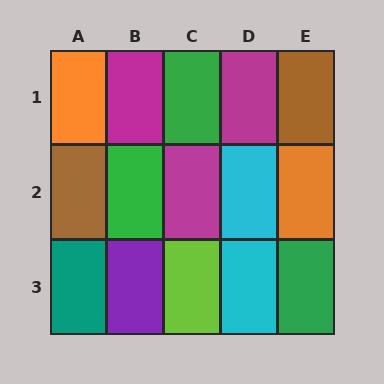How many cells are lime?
1 cell is lime.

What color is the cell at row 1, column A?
Orange.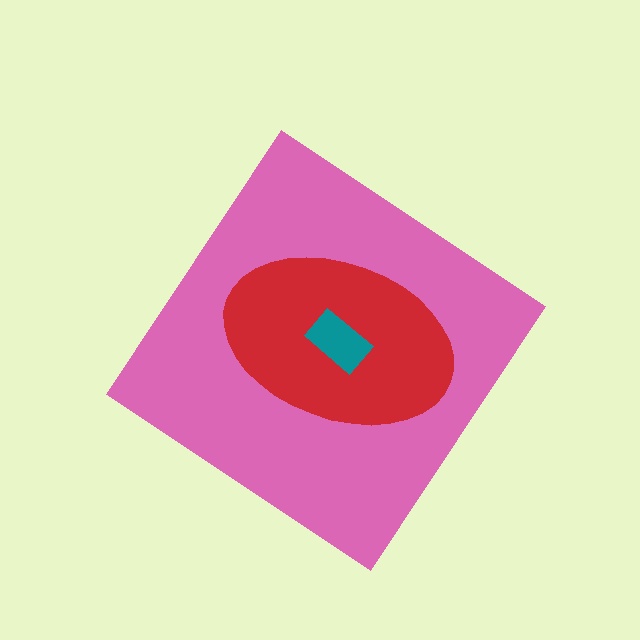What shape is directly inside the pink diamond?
The red ellipse.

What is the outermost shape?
The pink diamond.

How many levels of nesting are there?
3.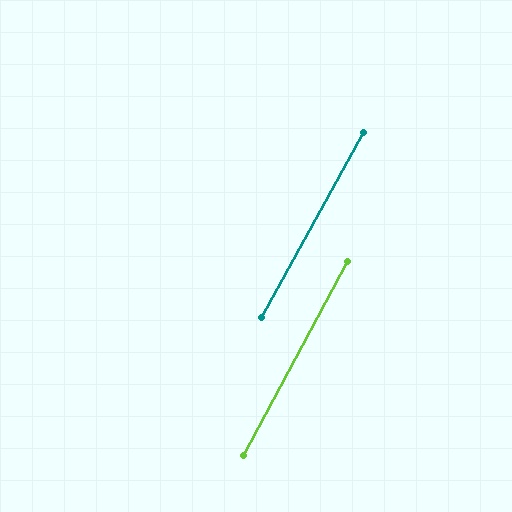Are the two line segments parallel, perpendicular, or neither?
Parallel — their directions differ by only 0.5°.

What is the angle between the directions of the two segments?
Approximately 1 degree.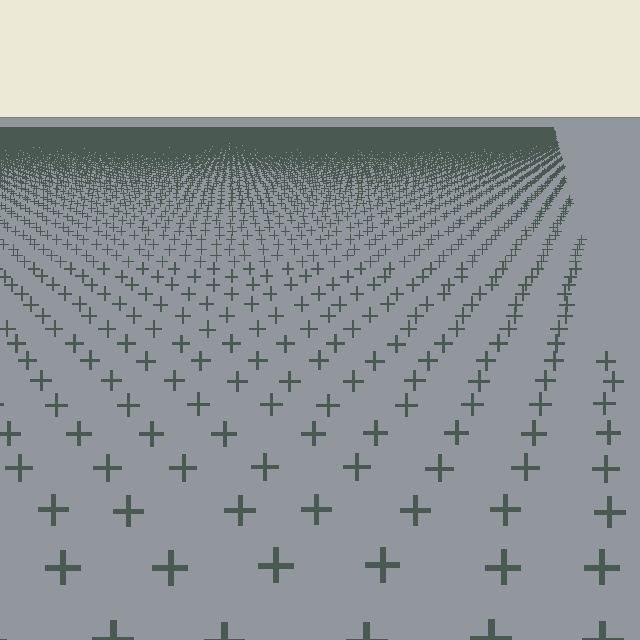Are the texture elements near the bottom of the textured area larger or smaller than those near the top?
Larger. Near the bottom, elements are closer to the viewer and appear at a bigger on-screen size.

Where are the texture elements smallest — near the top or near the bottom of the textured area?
Near the top.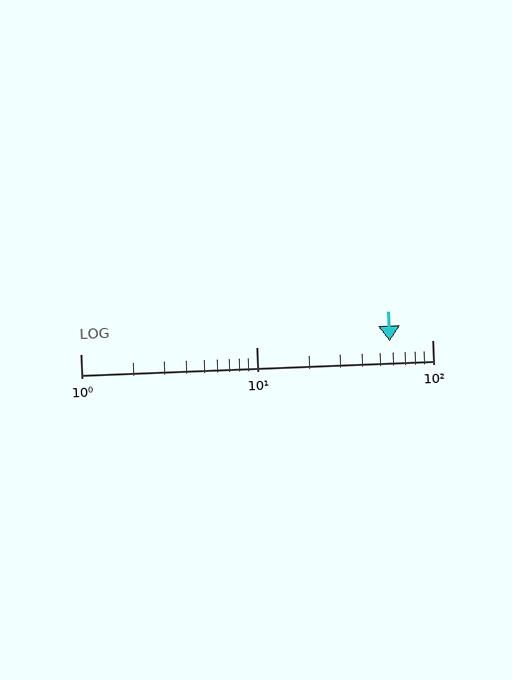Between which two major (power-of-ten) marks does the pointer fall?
The pointer is between 10 and 100.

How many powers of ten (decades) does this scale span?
The scale spans 2 decades, from 1 to 100.